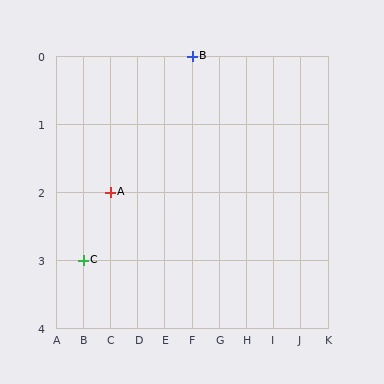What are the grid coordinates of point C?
Point C is at grid coordinates (B, 3).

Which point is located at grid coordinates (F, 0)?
Point B is at (F, 0).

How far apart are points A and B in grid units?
Points A and B are 3 columns and 2 rows apart (about 3.6 grid units diagonally).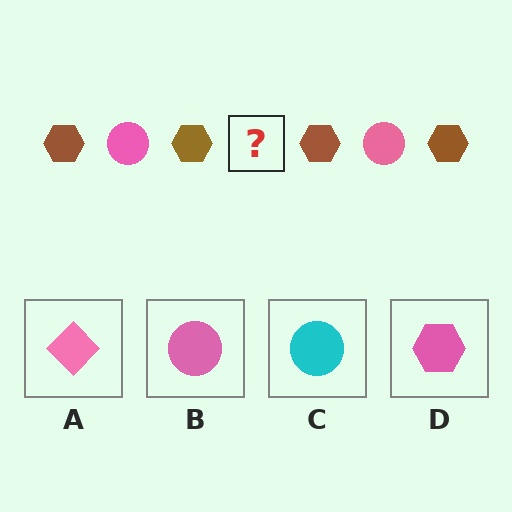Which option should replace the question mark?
Option B.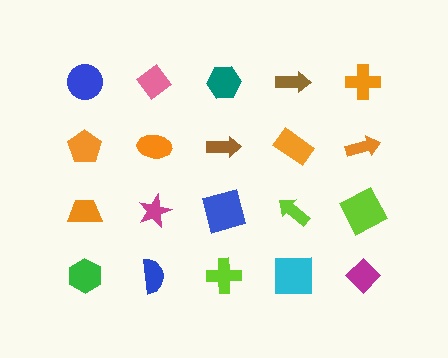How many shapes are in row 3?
5 shapes.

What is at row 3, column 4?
A lime arrow.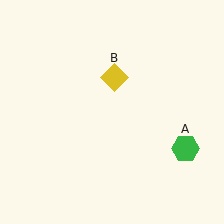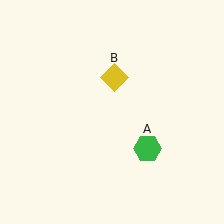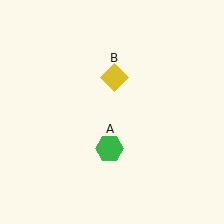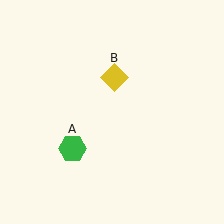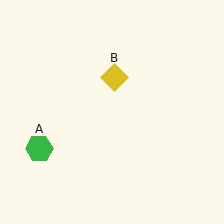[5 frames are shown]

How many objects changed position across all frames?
1 object changed position: green hexagon (object A).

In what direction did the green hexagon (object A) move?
The green hexagon (object A) moved left.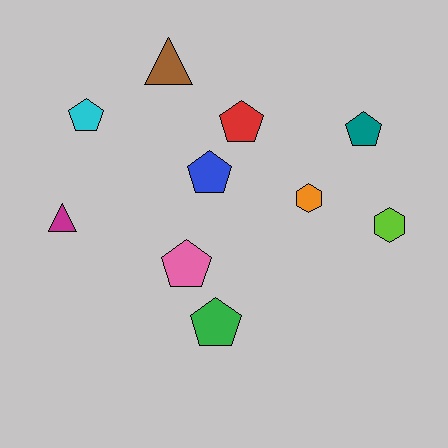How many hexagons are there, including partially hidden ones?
There are 2 hexagons.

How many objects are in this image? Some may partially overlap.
There are 10 objects.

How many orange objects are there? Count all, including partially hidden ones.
There is 1 orange object.